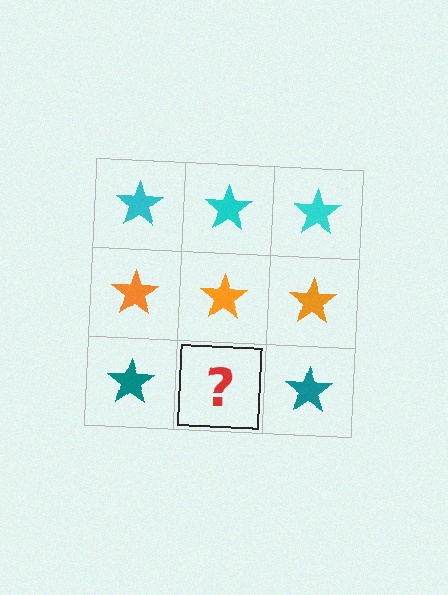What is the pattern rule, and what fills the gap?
The rule is that each row has a consistent color. The gap should be filled with a teal star.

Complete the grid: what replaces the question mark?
The question mark should be replaced with a teal star.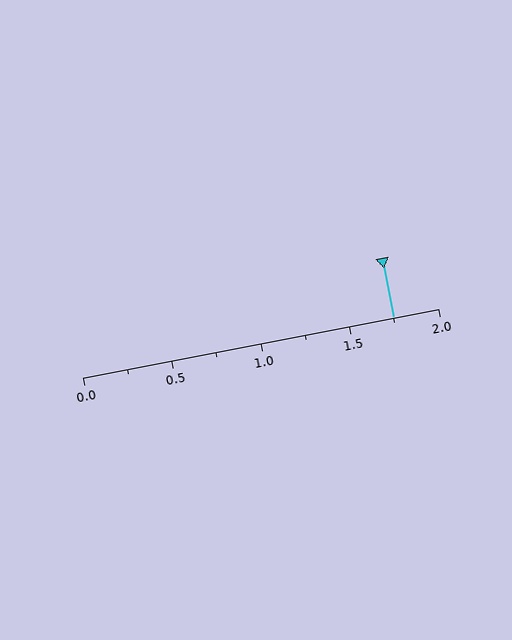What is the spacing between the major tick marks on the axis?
The major ticks are spaced 0.5 apart.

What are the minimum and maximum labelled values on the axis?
The axis runs from 0.0 to 2.0.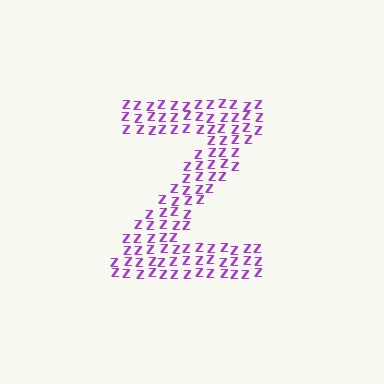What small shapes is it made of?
It is made of small letter Z's.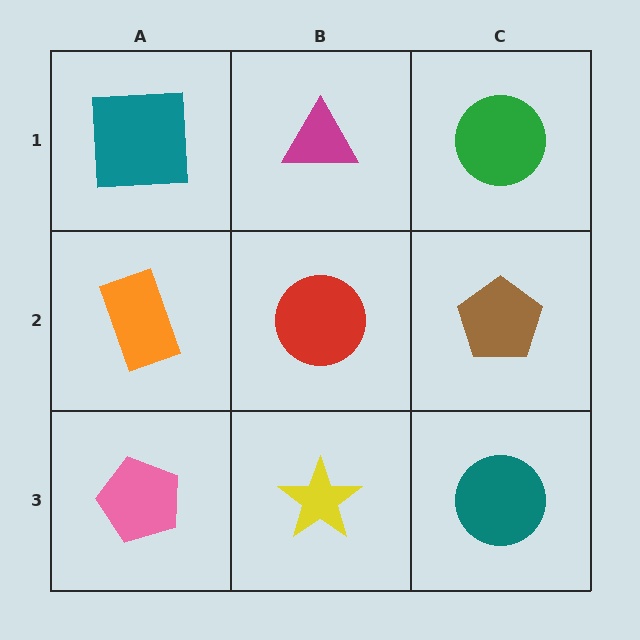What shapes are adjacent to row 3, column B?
A red circle (row 2, column B), a pink pentagon (row 3, column A), a teal circle (row 3, column C).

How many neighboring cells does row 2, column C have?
3.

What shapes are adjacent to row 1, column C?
A brown pentagon (row 2, column C), a magenta triangle (row 1, column B).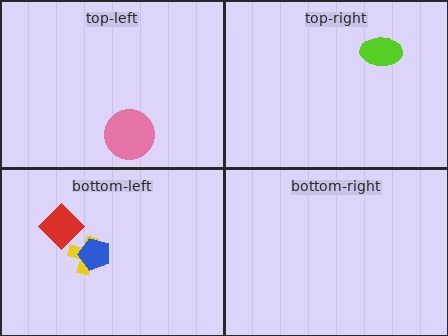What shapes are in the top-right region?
The lime ellipse.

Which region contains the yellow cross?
The bottom-left region.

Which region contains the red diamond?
The bottom-left region.